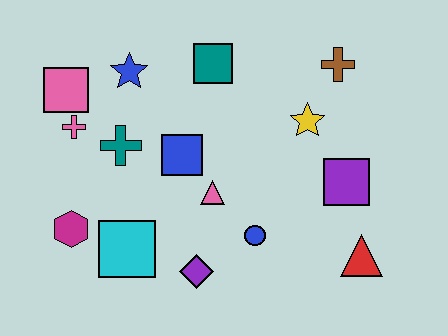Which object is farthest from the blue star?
The red triangle is farthest from the blue star.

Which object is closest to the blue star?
The pink square is closest to the blue star.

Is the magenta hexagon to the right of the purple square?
No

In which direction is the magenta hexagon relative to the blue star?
The magenta hexagon is below the blue star.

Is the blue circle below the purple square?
Yes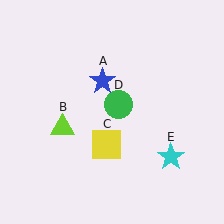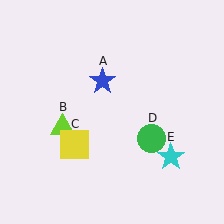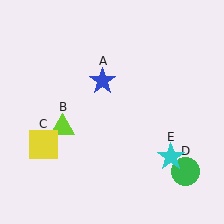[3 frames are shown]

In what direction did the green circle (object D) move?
The green circle (object D) moved down and to the right.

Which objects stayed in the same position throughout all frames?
Blue star (object A) and lime triangle (object B) and cyan star (object E) remained stationary.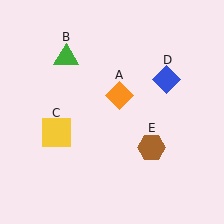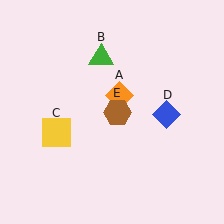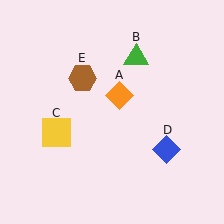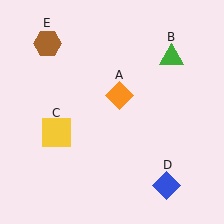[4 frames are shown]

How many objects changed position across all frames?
3 objects changed position: green triangle (object B), blue diamond (object D), brown hexagon (object E).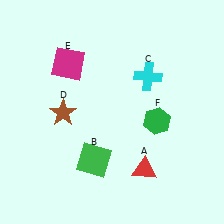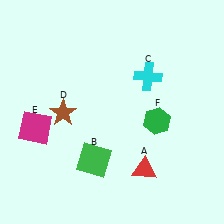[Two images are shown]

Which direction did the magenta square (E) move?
The magenta square (E) moved down.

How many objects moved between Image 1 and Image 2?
1 object moved between the two images.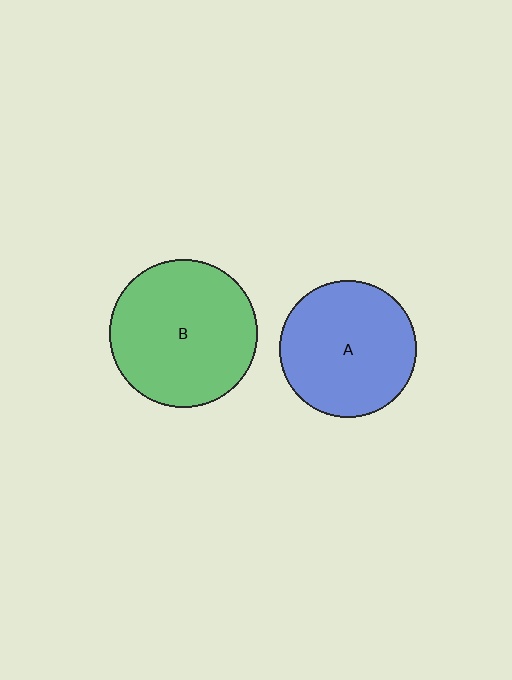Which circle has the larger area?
Circle B (green).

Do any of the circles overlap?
No, none of the circles overlap.